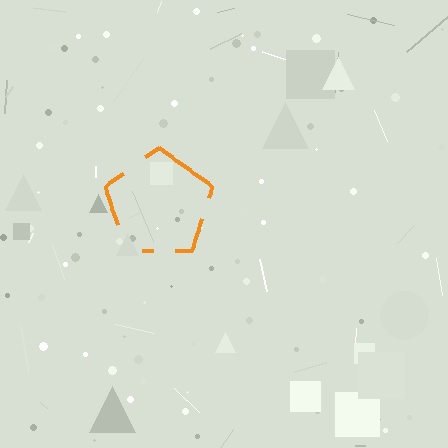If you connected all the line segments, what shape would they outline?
They would outline a pentagon.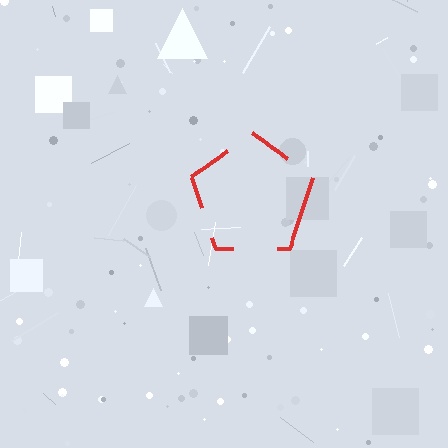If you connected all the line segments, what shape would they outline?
They would outline a pentagon.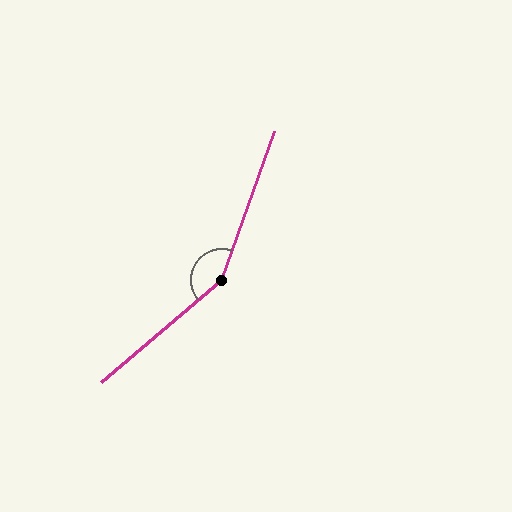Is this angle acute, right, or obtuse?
It is obtuse.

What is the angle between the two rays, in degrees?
Approximately 150 degrees.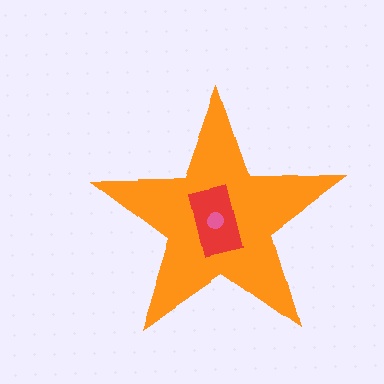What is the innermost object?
The pink circle.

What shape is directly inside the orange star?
The red rectangle.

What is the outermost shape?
The orange star.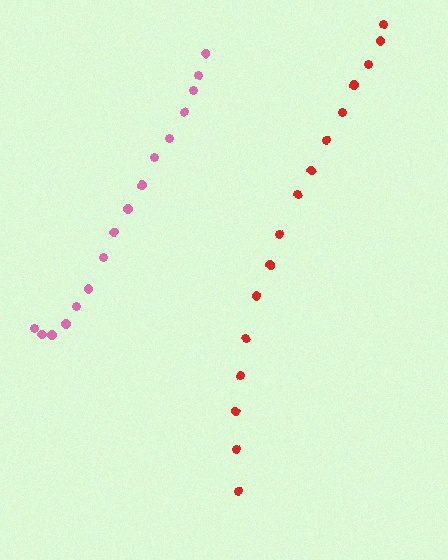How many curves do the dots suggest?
There are 2 distinct paths.